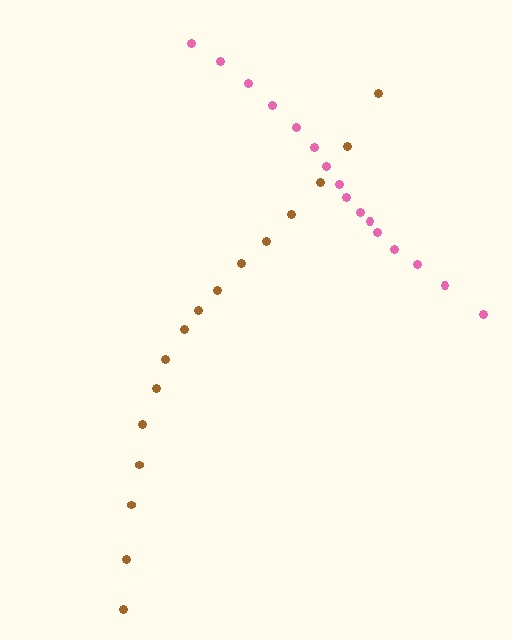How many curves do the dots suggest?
There are 2 distinct paths.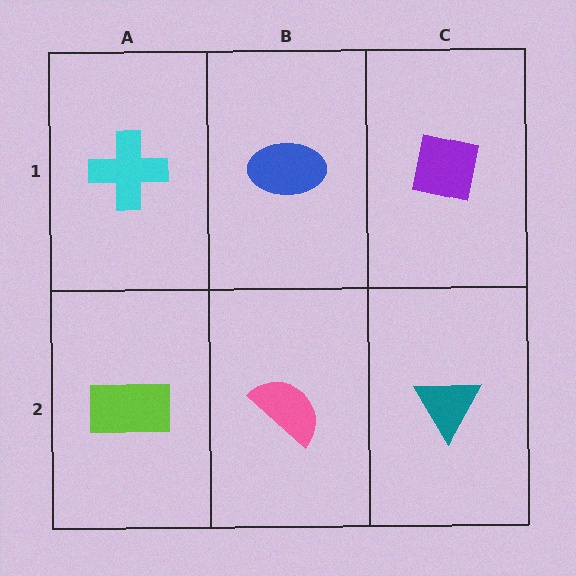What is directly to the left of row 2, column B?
A lime rectangle.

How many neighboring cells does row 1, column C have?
2.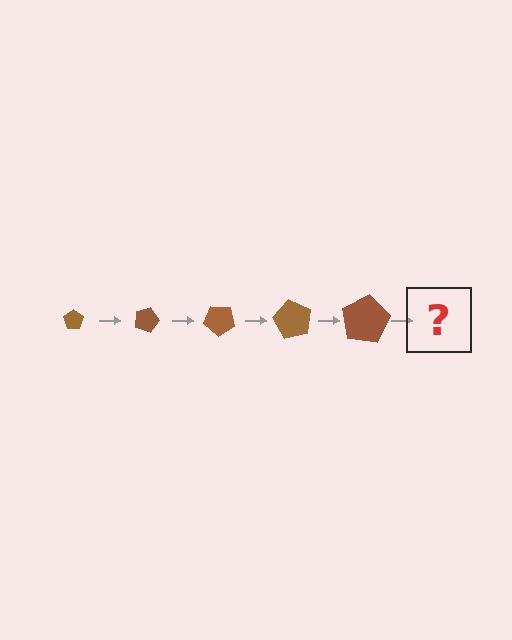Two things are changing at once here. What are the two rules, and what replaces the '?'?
The two rules are that the pentagon grows larger each step and it rotates 20 degrees each step. The '?' should be a pentagon, larger than the previous one and rotated 100 degrees from the start.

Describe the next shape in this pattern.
It should be a pentagon, larger than the previous one and rotated 100 degrees from the start.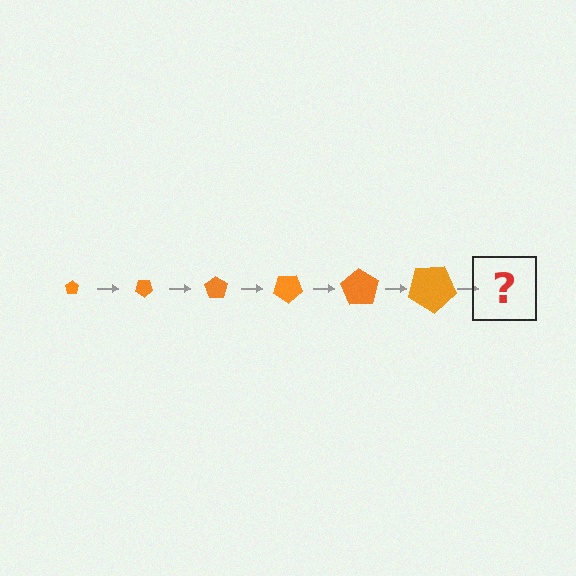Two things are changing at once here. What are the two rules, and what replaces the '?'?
The two rules are that the pentagon grows larger each step and it rotates 35 degrees each step. The '?' should be a pentagon, larger than the previous one and rotated 210 degrees from the start.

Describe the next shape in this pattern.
It should be a pentagon, larger than the previous one and rotated 210 degrees from the start.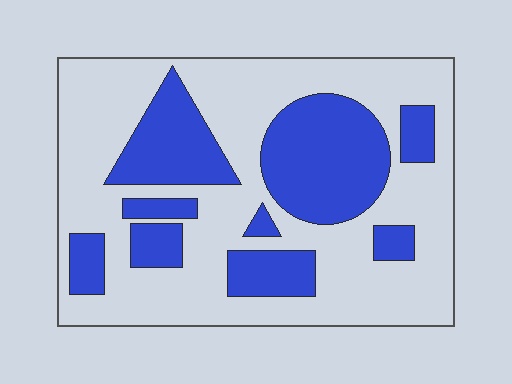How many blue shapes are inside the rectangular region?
9.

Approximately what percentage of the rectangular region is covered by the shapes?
Approximately 35%.